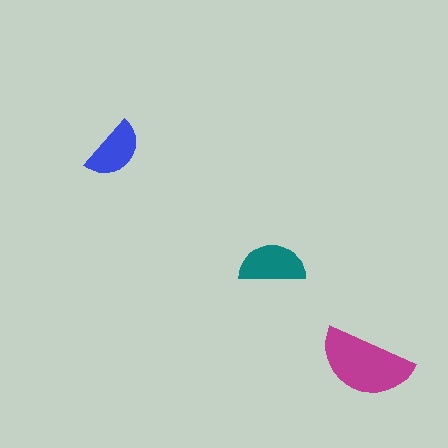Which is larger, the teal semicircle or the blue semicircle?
The teal one.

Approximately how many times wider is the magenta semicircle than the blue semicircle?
About 1.5 times wider.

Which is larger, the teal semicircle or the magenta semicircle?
The magenta one.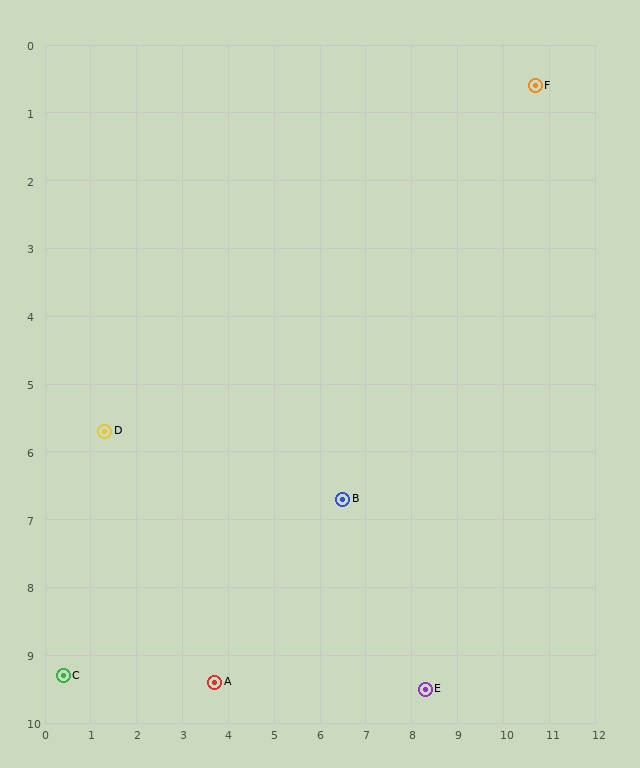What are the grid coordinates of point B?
Point B is at approximately (6.5, 6.7).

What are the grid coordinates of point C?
Point C is at approximately (0.4, 9.3).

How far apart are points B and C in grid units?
Points B and C are about 6.6 grid units apart.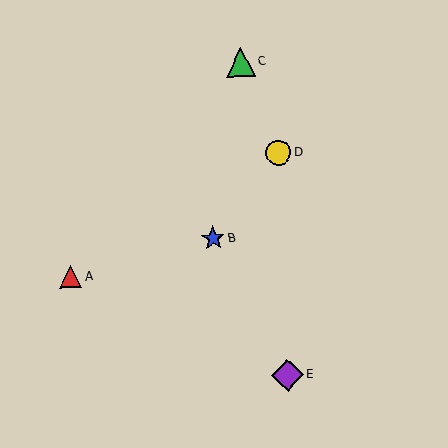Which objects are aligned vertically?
Objects D, E are aligned vertically.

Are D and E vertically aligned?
Yes, both are at x≈278.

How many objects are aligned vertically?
2 objects (D, E) are aligned vertically.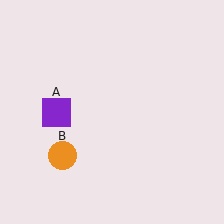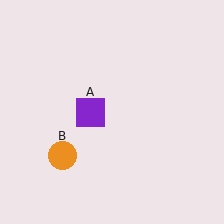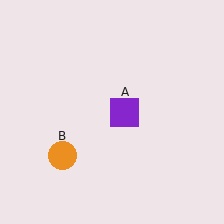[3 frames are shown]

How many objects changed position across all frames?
1 object changed position: purple square (object A).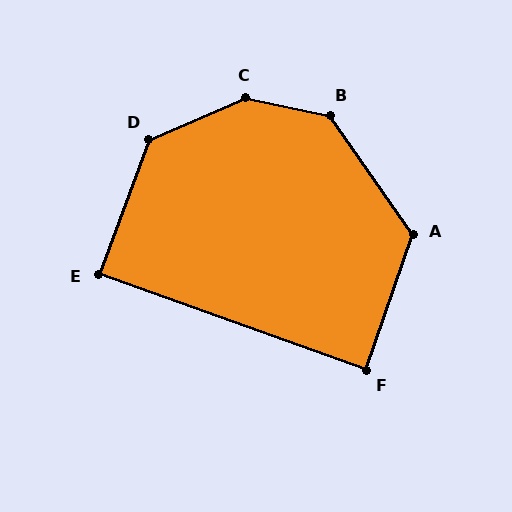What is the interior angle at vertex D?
Approximately 134 degrees (obtuse).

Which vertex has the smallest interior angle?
E, at approximately 89 degrees.